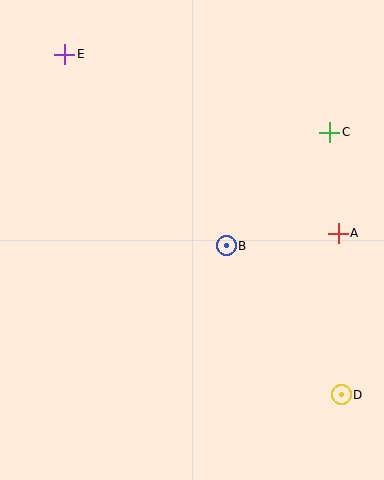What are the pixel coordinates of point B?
Point B is at (226, 246).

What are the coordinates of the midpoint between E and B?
The midpoint between E and B is at (146, 150).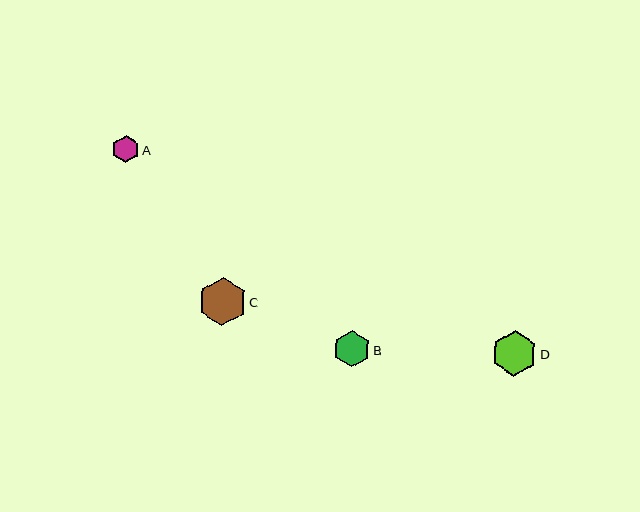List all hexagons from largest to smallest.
From largest to smallest: C, D, B, A.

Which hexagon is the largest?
Hexagon C is the largest with a size of approximately 48 pixels.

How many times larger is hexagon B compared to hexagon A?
Hexagon B is approximately 1.3 times the size of hexagon A.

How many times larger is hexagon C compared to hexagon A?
Hexagon C is approximately 1.8 times the size of hexagon A.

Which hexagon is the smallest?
Hexagon A is the smallest with a size of approximately 27 pixels.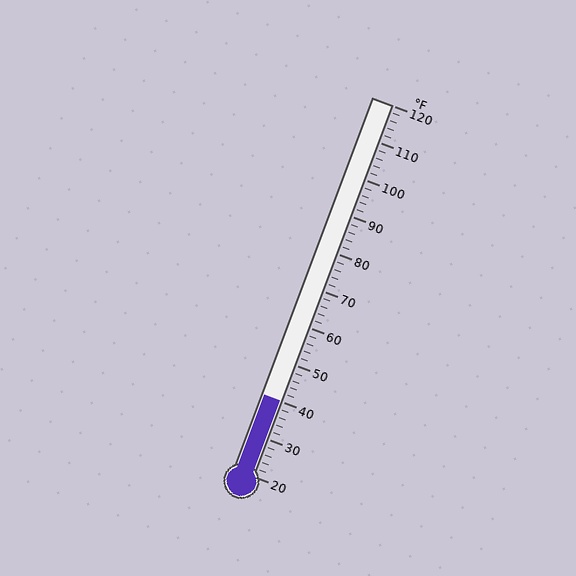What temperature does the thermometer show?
The thermometer shows approximately 40°F.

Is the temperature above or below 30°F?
The temperature is above 30°F.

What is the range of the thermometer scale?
The thermometer scale ranges from 20°F to 120°F.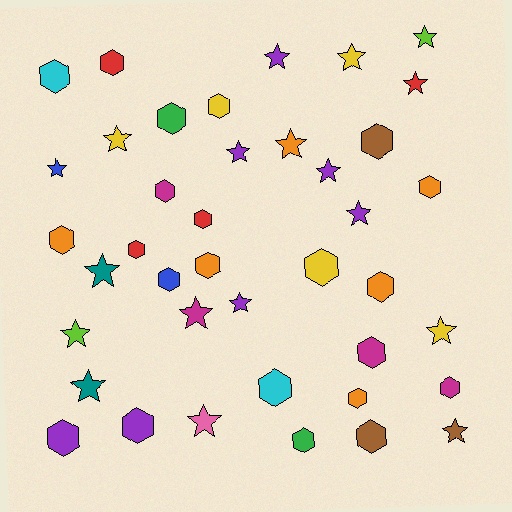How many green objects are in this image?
There are 2 green objects.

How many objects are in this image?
There are 40 objects.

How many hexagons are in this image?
There are 22 hexagons.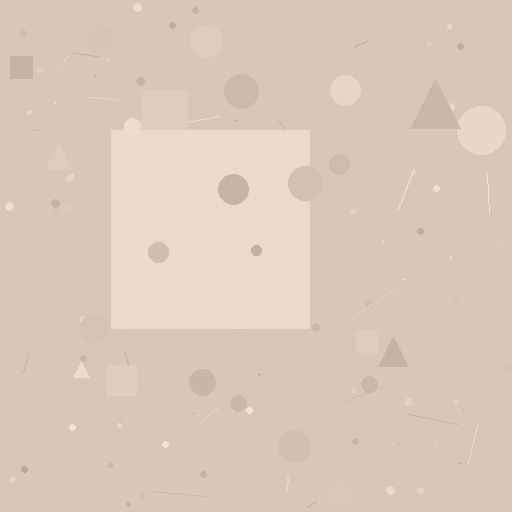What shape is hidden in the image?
A square is hidden in the image.